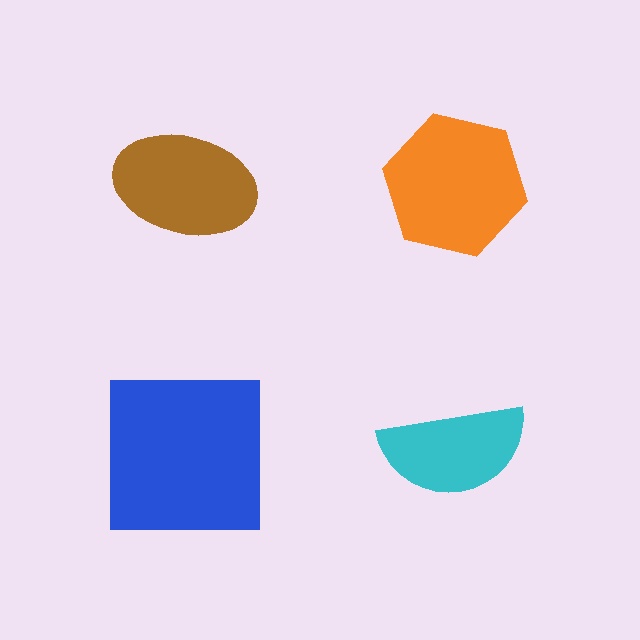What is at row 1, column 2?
An orange hexagon.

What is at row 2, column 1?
A blue square.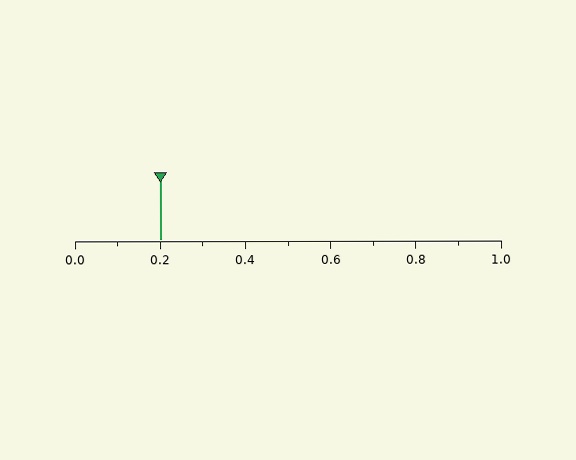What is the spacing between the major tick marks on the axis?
The major ticks are spaced 0.2 apart.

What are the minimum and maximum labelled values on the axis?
The axis runs from 0.0 to 1.0.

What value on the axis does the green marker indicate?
The marker indicates approximately 0.2.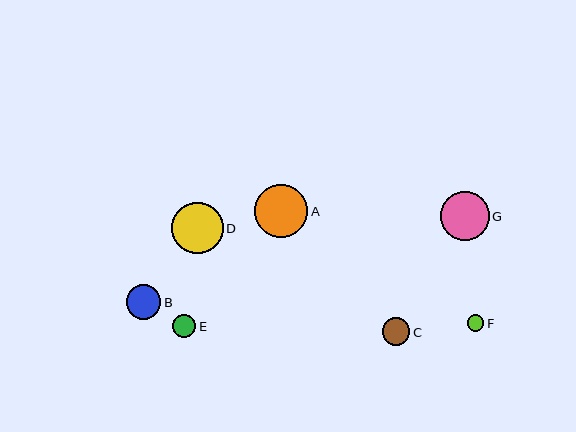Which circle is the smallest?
Circle F is the smallest with a size of approximately 17 pixels.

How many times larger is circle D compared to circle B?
Circle D is approximately 1.5 times the size of circle B.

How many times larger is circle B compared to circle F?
Circle B is approximately 2.1 times the size of circle F.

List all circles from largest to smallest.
From largest to smallest: A, D, G, B, C, E, F.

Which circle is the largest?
Circle A is the largest with a size of approximately 53 pixels.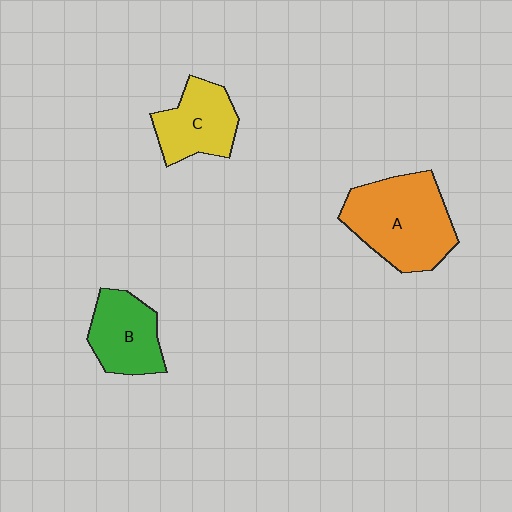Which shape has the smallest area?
Shape B (green).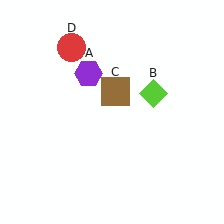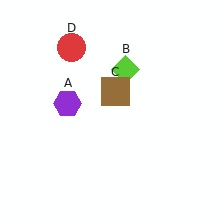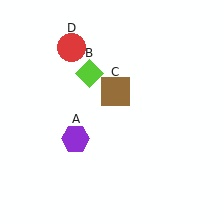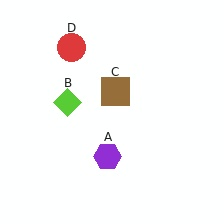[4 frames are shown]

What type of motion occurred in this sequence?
The purple hexagon (object A), lime diamond (object B) rotated counterclockwise around the center of the scene.